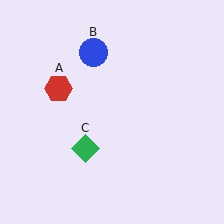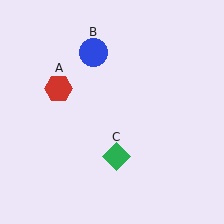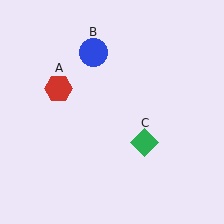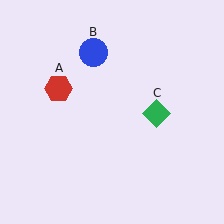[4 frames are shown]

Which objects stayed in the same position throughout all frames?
Red hexagon (object A) and blue circle (object B) remained stationary.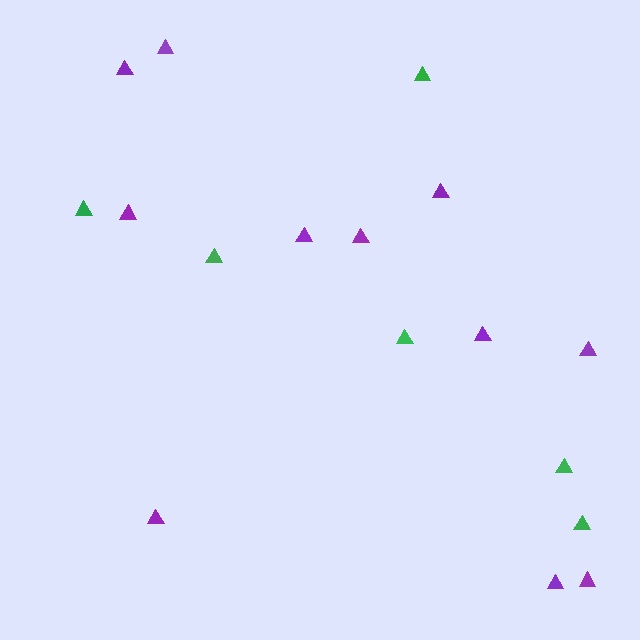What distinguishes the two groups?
There are 2 groups: one group of purple triangles (11) and one group of green triangles (6).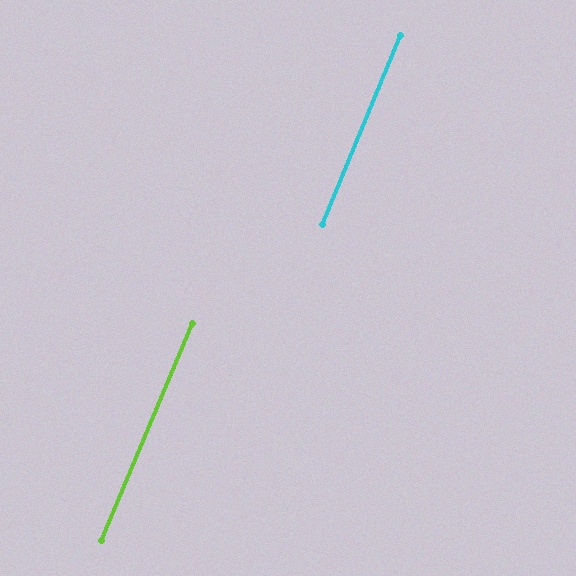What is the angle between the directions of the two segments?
Approximately 0 degrees.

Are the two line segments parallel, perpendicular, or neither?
Parallel — their directions differ by only 0.2°.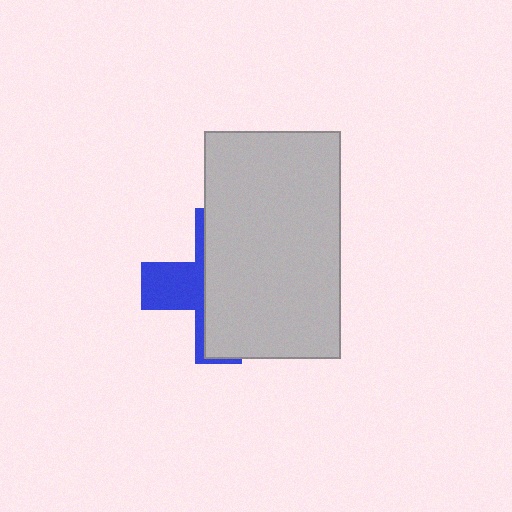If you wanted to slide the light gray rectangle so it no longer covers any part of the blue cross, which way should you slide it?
Slide it right — that is the most direct way to separate the two shapes.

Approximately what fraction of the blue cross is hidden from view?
Roughly 68% of the blue cross is hidden behind the light gray rectangle.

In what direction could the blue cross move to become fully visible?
The blue cross could move left. That would shift it out from behind the light gray rectangle entirely.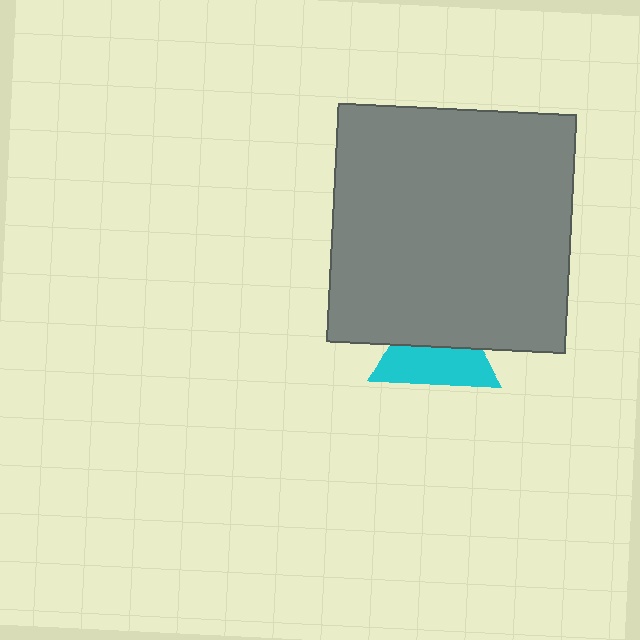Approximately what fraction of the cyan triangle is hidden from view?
Roughly 46% of the cyan triangle is hidden behind the gray square.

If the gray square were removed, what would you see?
You would see the complete cyan triangle.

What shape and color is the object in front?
The object in front is a gray square.